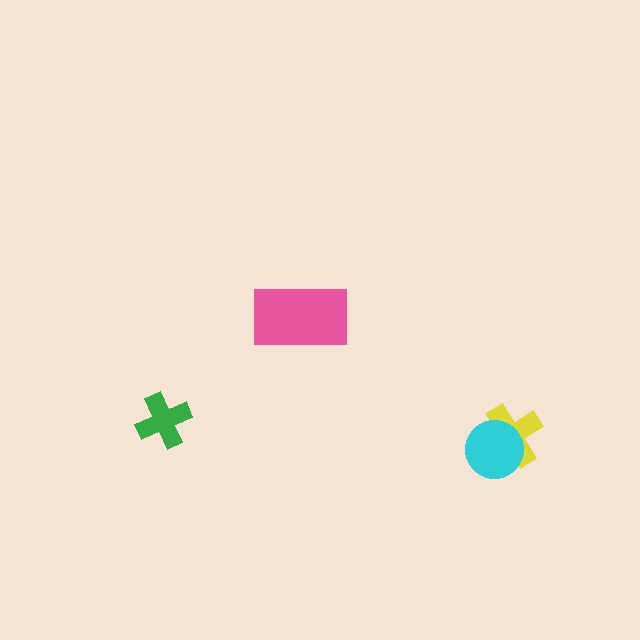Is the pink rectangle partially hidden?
No, no other shape covers it.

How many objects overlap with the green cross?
0 objects overlap with the green cross.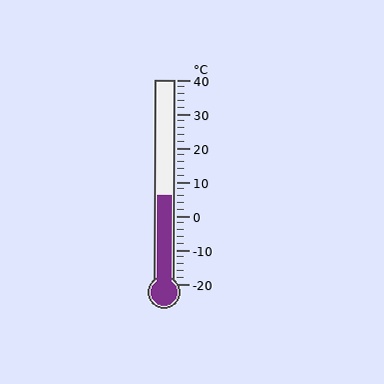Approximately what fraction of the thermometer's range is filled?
The thermometer is filled to approximately 45% of its range.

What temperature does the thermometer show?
The thermometer shows approximately 6°C.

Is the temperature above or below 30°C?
The temperature is below 30°C.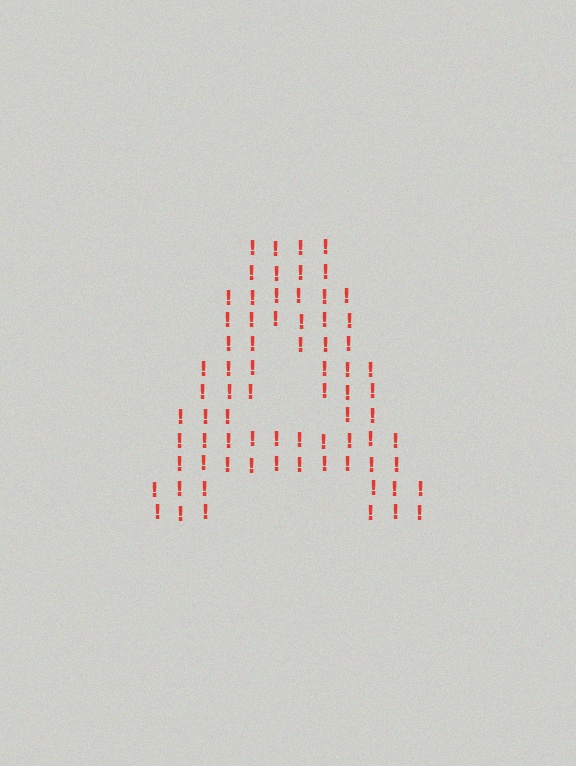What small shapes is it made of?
It is made of small exclamation marks.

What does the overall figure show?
The overall figure shows the letter A.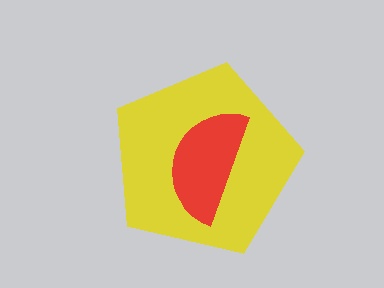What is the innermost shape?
The red semicircle.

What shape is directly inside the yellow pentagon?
The red semicircle.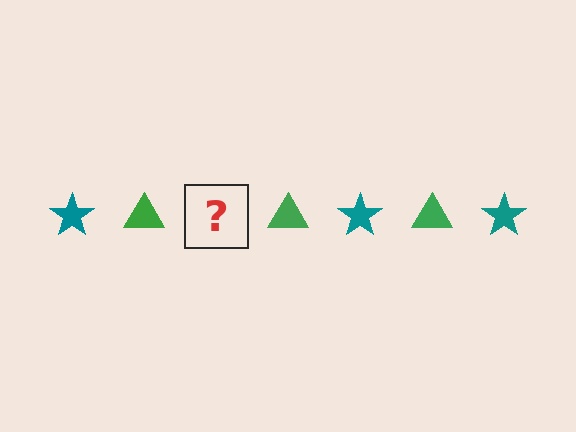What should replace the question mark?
The question mark should be replaced with a teal star.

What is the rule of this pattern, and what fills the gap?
The rule is that the pattern alternates between teal star and green triangle. The gap should be filled with a teal star.